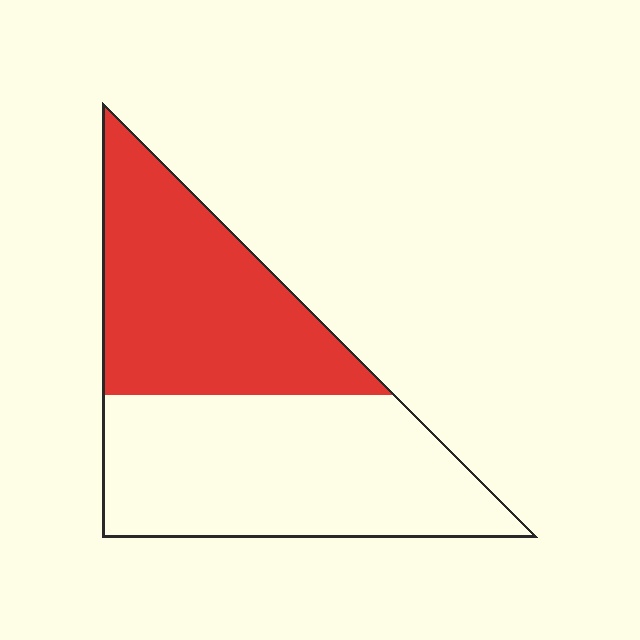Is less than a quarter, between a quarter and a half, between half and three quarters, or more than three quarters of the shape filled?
Between a quarter and a half.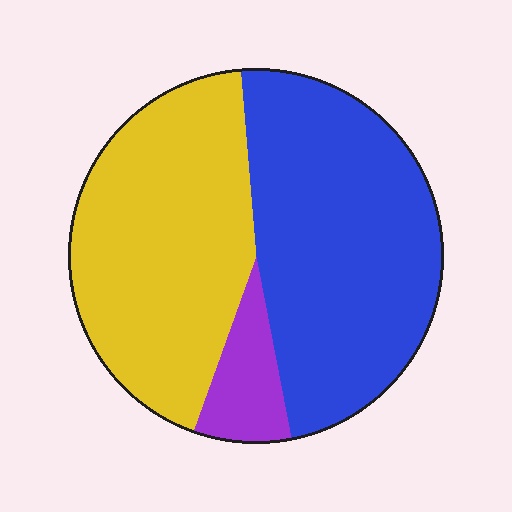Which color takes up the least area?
Purple, at roughly 10%.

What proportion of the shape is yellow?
Yellow takes up about two fifths (2/5) of the shape.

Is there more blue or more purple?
Blue.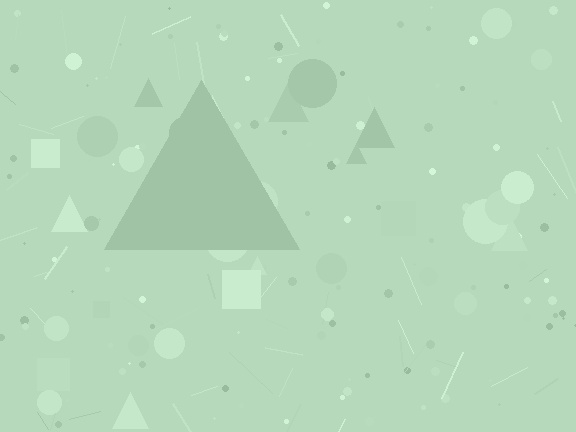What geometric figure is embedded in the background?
A triangle is embedded in the background.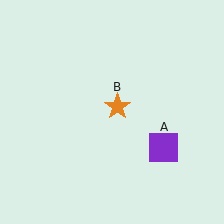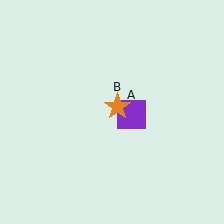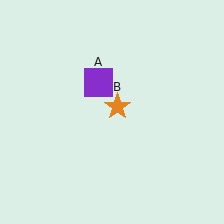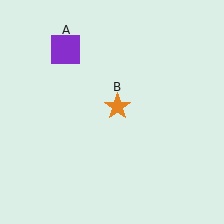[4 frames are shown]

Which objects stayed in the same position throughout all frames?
Orange star (object B) remained stationary.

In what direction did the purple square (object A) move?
The purple square (object A) moved up and to the left.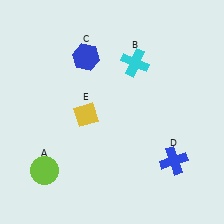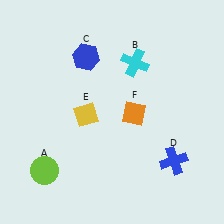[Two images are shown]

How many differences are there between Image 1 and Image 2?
There is 1 difference between the two images.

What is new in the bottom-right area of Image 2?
An orange diamond (F) was added in the bottom-right area of Image 2.